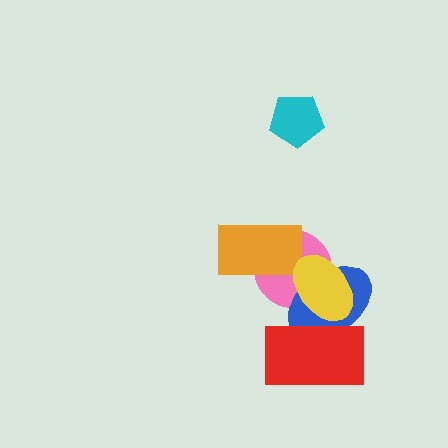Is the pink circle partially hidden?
Yes, it is partially covered by another shape.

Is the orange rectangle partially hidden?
No, no other shape covers it.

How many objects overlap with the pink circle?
3 objects overlap with the pink circle.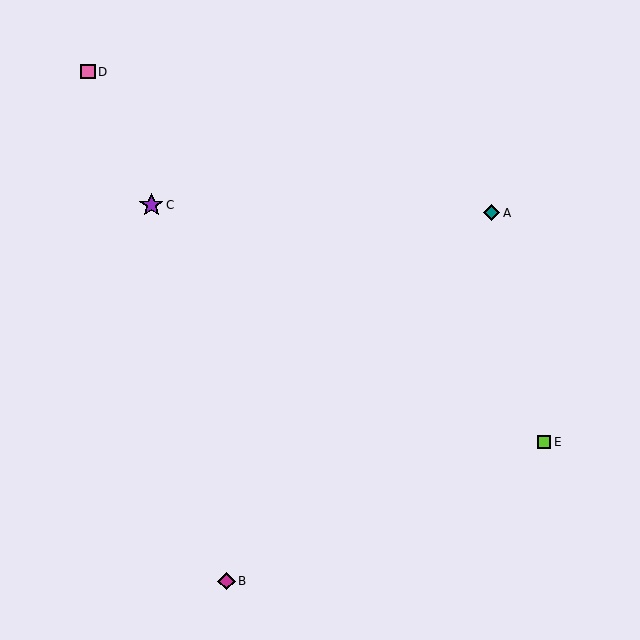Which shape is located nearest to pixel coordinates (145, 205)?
The purple star (labeled C) at (151, 205) is nearest to that location.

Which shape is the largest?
The purple star (labeled C) is the largest.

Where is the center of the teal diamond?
The center of the teal diamond is at (492, 213).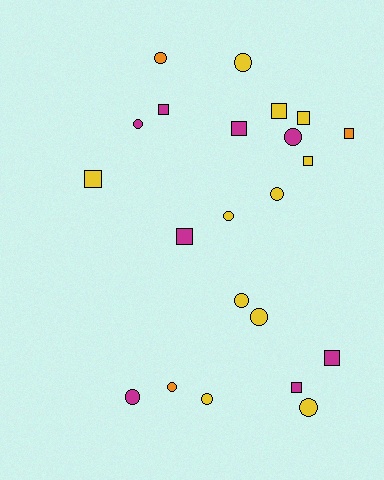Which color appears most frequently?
Yellow, with 11 objects.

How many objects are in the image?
There are 22 objects.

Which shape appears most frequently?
Circle, with 12 objects.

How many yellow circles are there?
There are 7 yellow circles.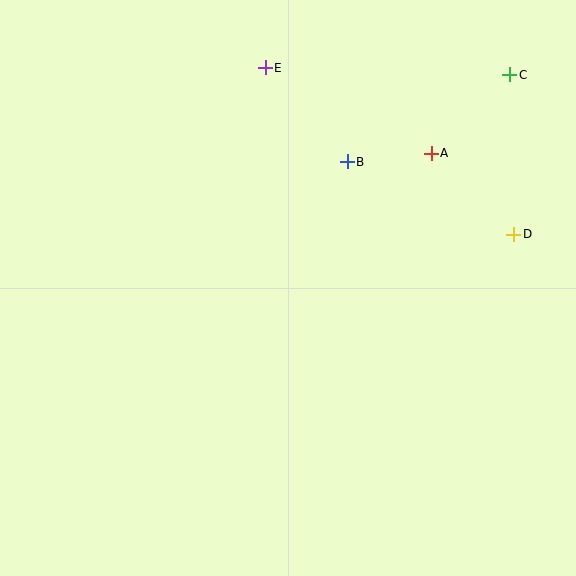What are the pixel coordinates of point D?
Point D is at (513, 234).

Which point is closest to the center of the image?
Point B at (347, 162) is closest to the center.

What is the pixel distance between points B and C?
The distance between B and C is 185 pixels.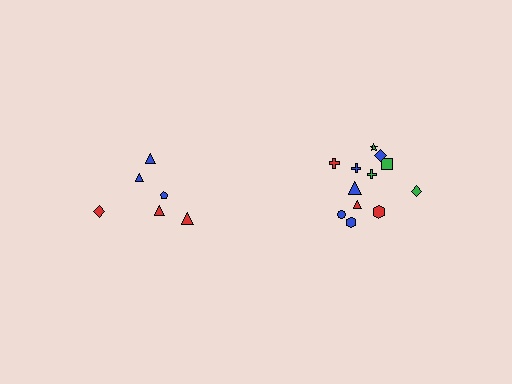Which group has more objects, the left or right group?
The right group.